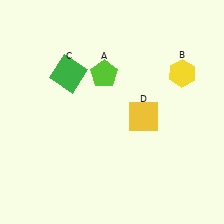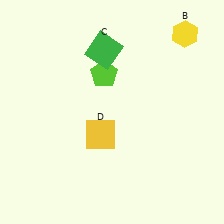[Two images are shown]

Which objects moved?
The objects that moved are: the yellow hexagon (B), the green square (C), the yellow square (D).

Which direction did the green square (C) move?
The green square (C) moved right.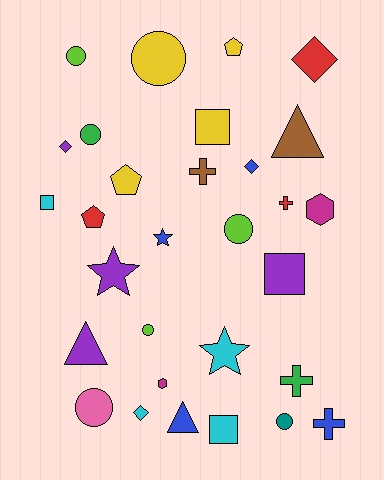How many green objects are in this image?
There are 2 green objects.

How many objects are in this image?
There are 30 objects.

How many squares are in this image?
There are 4 squares.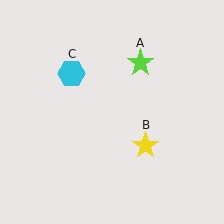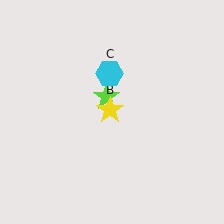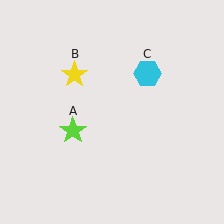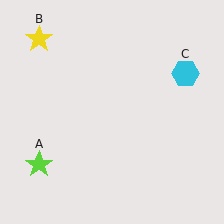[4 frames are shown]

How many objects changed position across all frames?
3 objects changed position: lime star (object A), yellow star (object B), cyan hexagon (object C).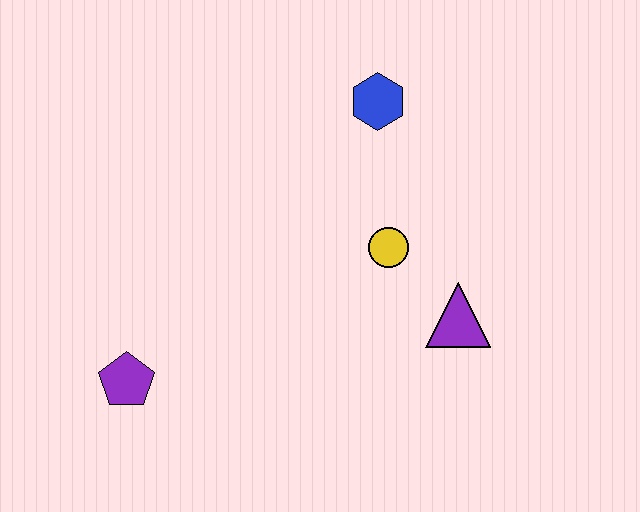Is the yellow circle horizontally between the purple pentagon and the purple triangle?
Yes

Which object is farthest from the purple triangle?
The purple pentagon is farthest from the purple triangle.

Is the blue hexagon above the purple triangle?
Yes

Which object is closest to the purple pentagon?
The yellow circle is closest to the purple pentagon.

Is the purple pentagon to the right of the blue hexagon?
No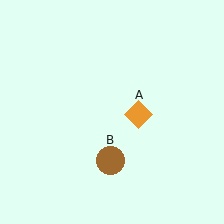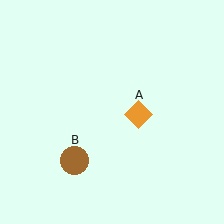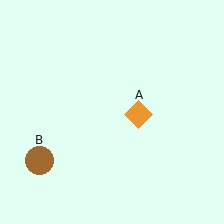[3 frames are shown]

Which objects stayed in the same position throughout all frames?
Orange diamond (object A) remained stationary.